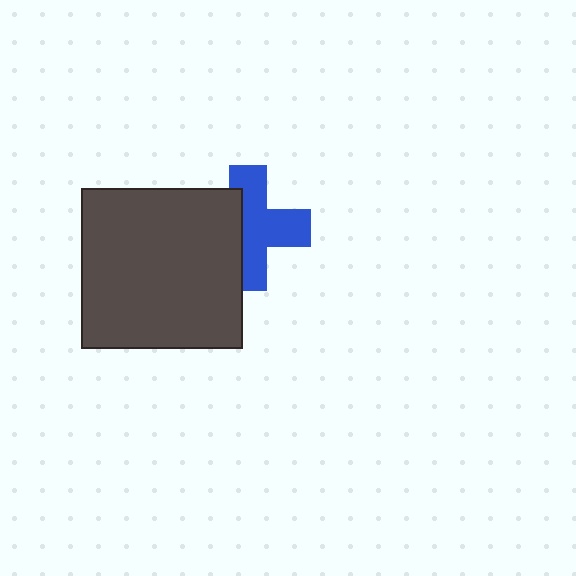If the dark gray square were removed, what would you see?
You would see the complete blue cross.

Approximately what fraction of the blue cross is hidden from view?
Roughly 38% of the blue cross is hidden behind the dark gray square.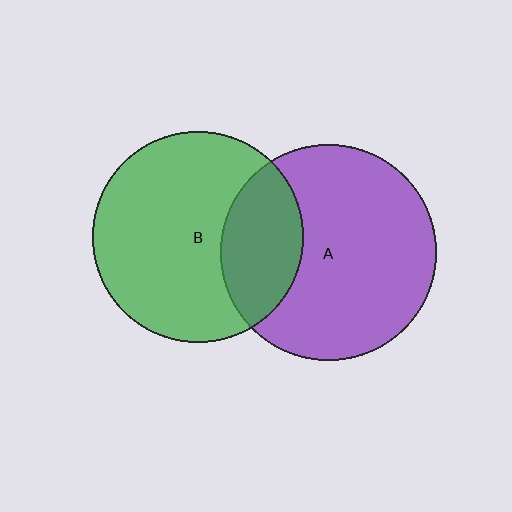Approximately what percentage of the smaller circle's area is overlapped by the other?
Approximately 30%.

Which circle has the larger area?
Circle A (purple).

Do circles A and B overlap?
Yes.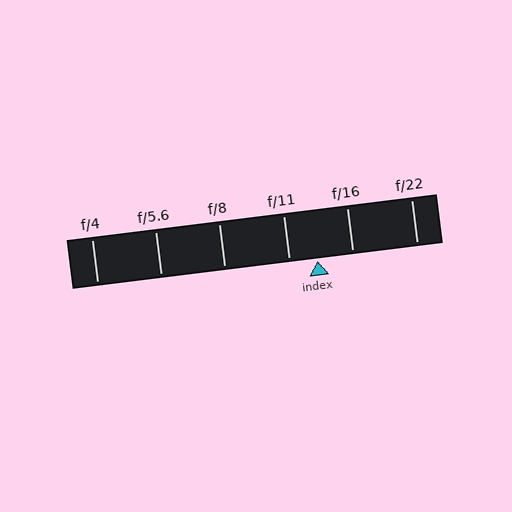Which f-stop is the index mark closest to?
The index mark is closest to f/11.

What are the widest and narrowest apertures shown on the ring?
The widest aperture shown is f/4 and the narrowest is f/22.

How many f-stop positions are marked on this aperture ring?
There are 6 f-stop positions marked.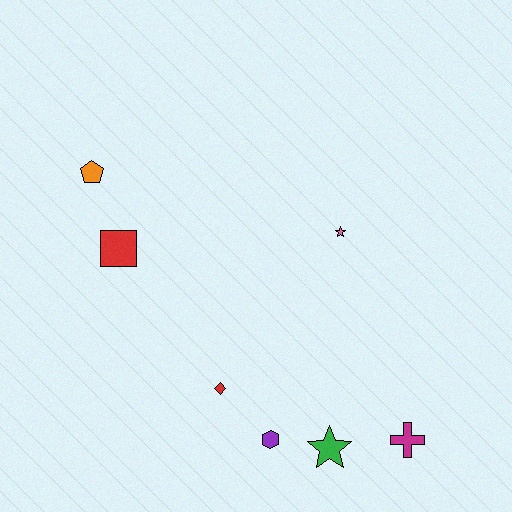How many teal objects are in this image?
There are no teal objects.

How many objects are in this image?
There are 7 objects.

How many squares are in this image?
There is 1 square.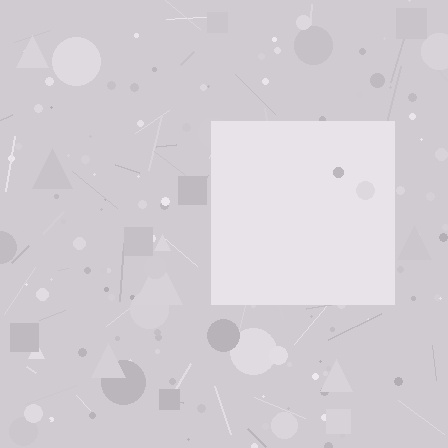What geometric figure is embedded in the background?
A square is embedded in the background.